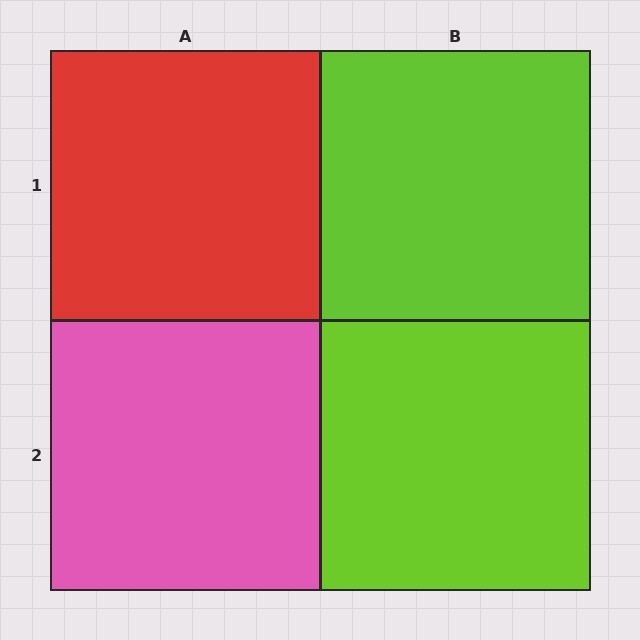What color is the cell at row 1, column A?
Red.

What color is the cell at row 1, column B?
Lime.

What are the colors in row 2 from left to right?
Pink, lime.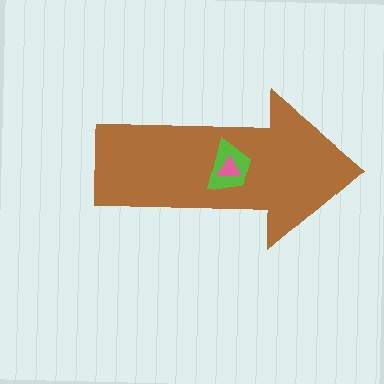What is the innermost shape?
The pink triangle.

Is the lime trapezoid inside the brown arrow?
Yes.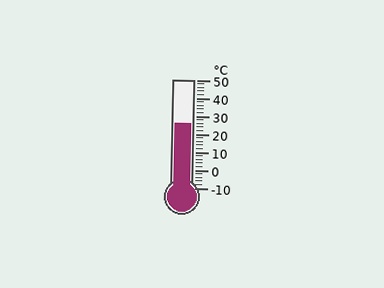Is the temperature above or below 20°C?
The temperature is above 20°C.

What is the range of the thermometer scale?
The thermometer scale ranges from -10°C to 50°C.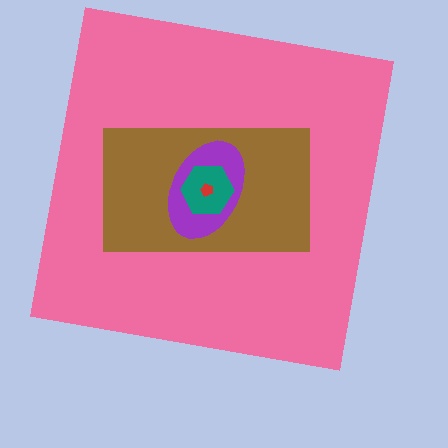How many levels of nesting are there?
5.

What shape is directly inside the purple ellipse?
The teal hexagon.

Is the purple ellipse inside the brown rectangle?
Yes.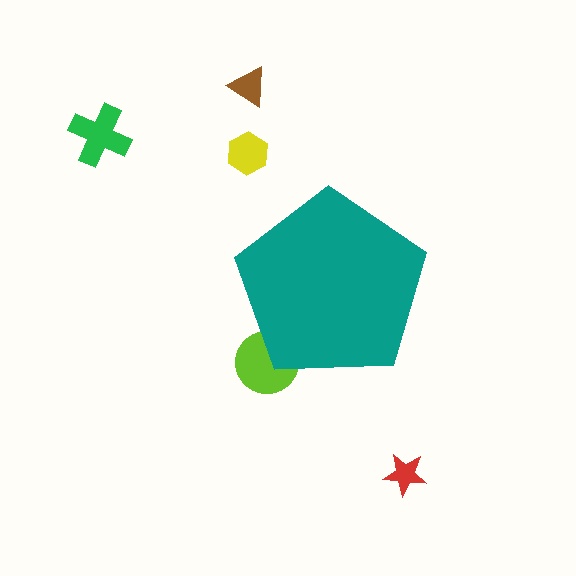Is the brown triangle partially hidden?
No, the brown triangle is fully visible.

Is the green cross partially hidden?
No, the green cross is fully visible.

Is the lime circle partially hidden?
Yes, the lime circle is partially hidden behind the teal pentagon.